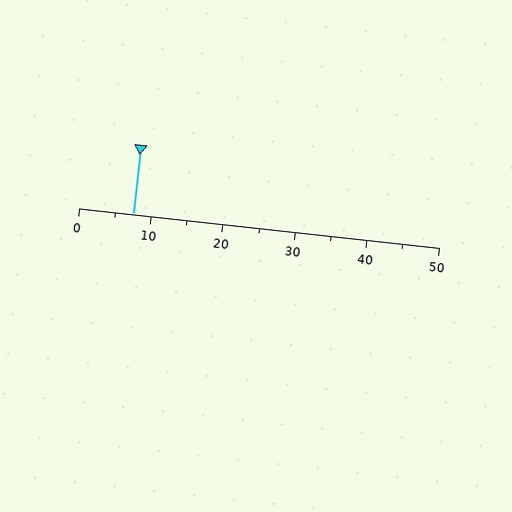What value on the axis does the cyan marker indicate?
The marker indicates approximately 7.5.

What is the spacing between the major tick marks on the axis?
The major ticks are spaced 10 apart.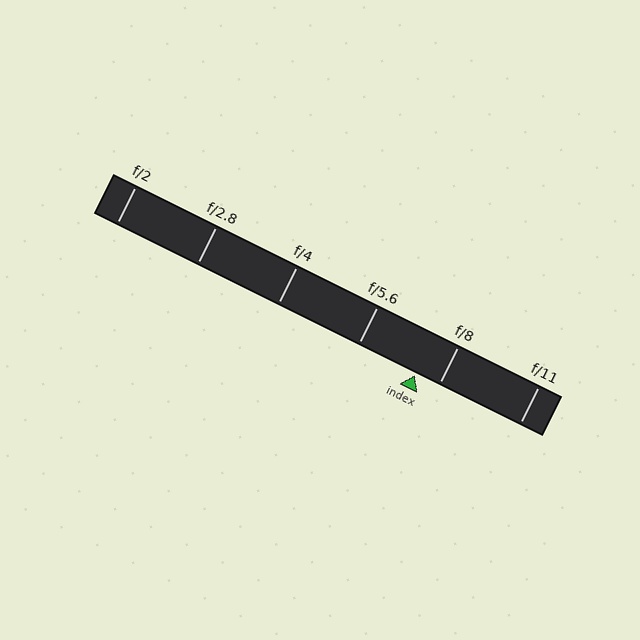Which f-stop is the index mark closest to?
The index mark is closest to f/8.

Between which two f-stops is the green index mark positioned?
The index mark is between f/5.6 and f/8.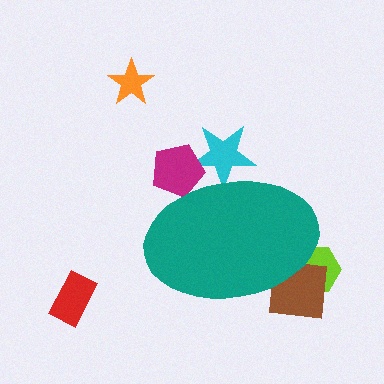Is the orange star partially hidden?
No, the orange star is fully visible.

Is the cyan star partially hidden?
Yes, the cyan star is partially hidden behind the teal ellipse.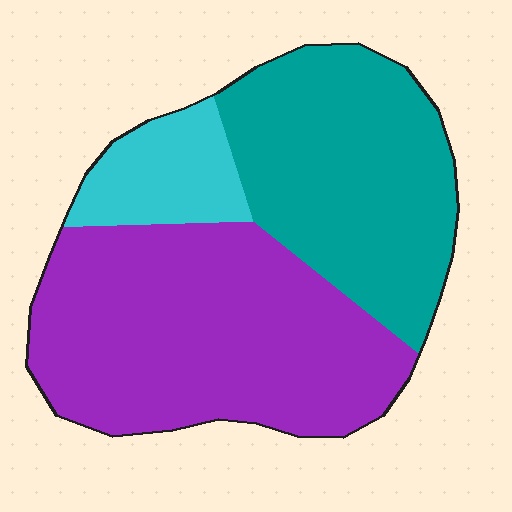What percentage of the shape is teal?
Teal takes up about three eighths (3/8) of the shape.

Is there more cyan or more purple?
Purple.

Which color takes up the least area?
Cyan, at roughly 10%.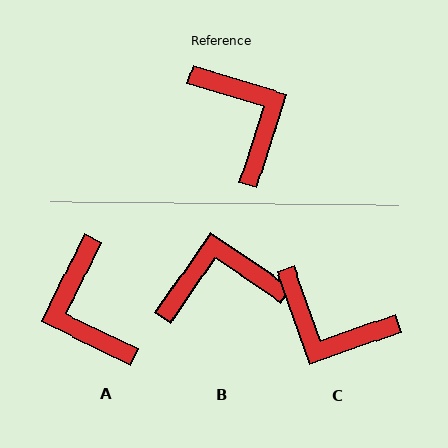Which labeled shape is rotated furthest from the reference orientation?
A, about 171 degrees away.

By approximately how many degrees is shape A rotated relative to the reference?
Approximately 171 degrees counter-clockwise.